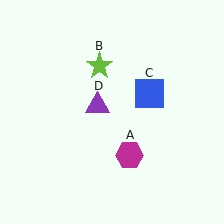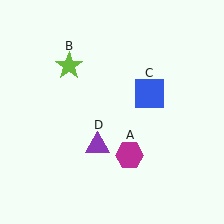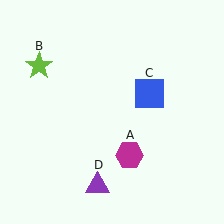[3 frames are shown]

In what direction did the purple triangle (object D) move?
The purple triangle (object D) moved down.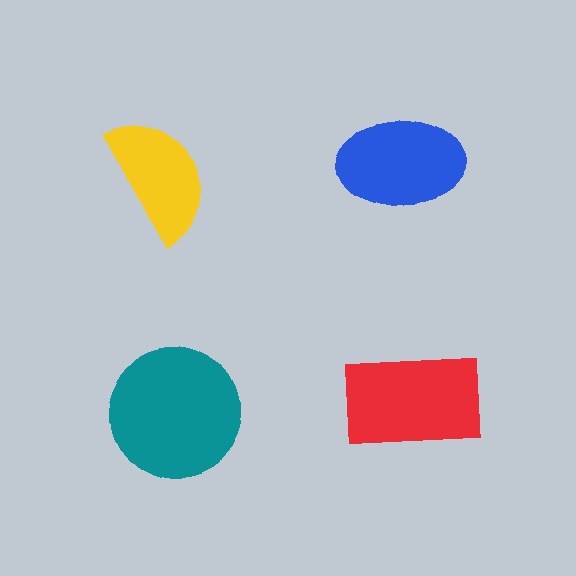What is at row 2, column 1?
A teal circle.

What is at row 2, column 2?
A red rectangle.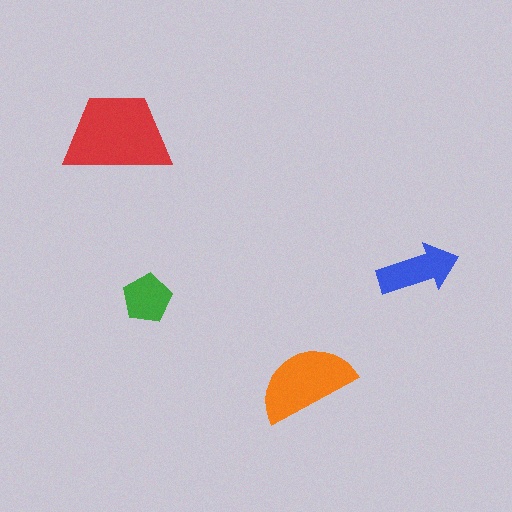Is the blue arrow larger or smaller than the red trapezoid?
Smaller.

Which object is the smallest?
The green pentagon.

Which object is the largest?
The red trapezoid.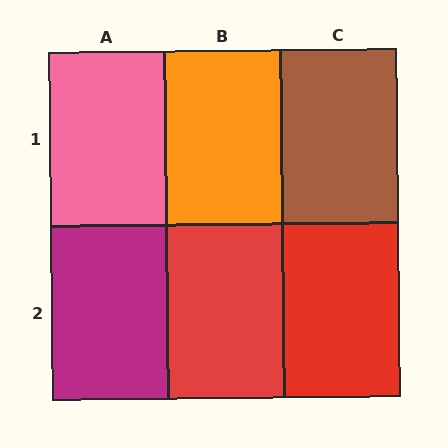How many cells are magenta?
1 cell is magenta.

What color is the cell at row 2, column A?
Magenta.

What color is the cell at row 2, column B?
Red.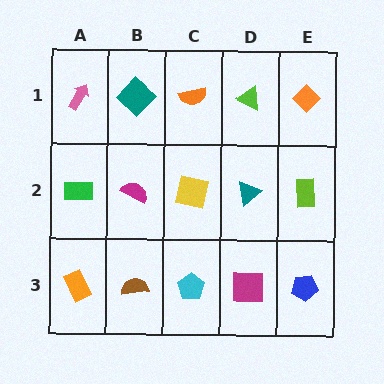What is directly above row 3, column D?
A teal triangle.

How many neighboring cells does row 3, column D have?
3.